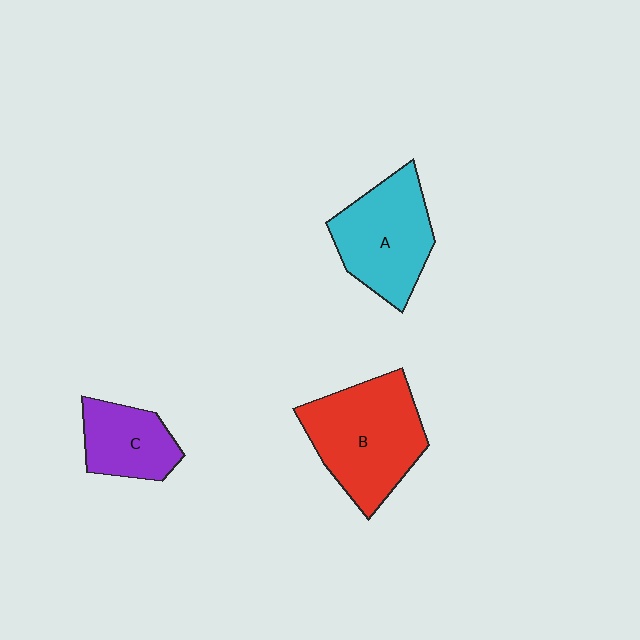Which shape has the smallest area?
Shape C (purple).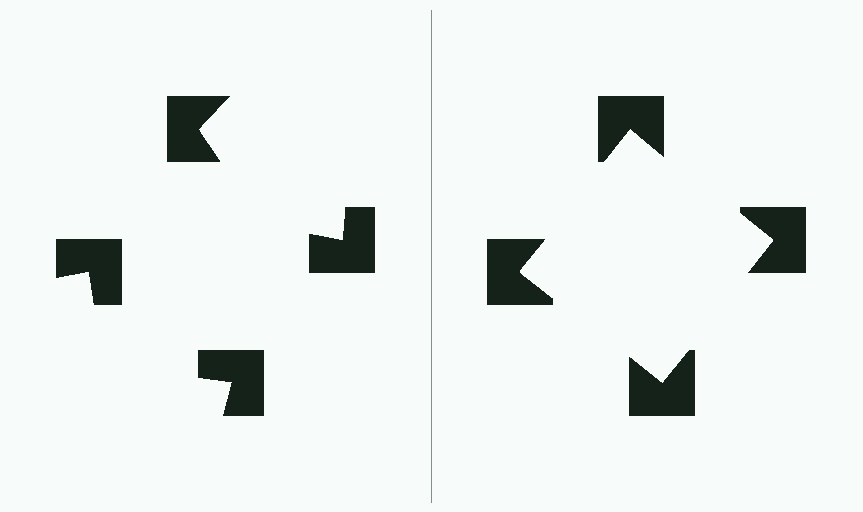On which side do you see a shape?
An illusory square appears on the right side. On the left side the wedge cuts are rotated, so no coherent shape forms.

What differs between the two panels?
The notched squares are positioned identically on both sides; only the wedge orientations differ. On the right they align to a square; on the left they are misaligned.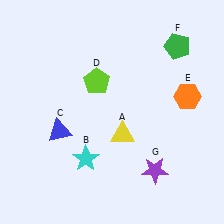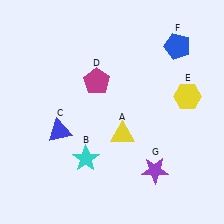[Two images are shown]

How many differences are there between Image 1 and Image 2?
There are 3 differences between the two images.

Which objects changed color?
D changed from lime to magenta. E changed from orange to yellow. F changed from green to blue.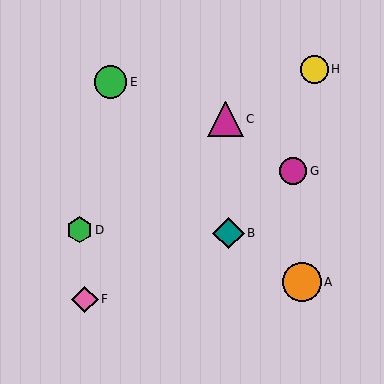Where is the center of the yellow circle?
The center of the yellow circle is at (315, 69).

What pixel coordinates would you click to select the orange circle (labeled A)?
Click at (302, 282) to select the orange circle A.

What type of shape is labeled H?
Shape H is a yellow circle.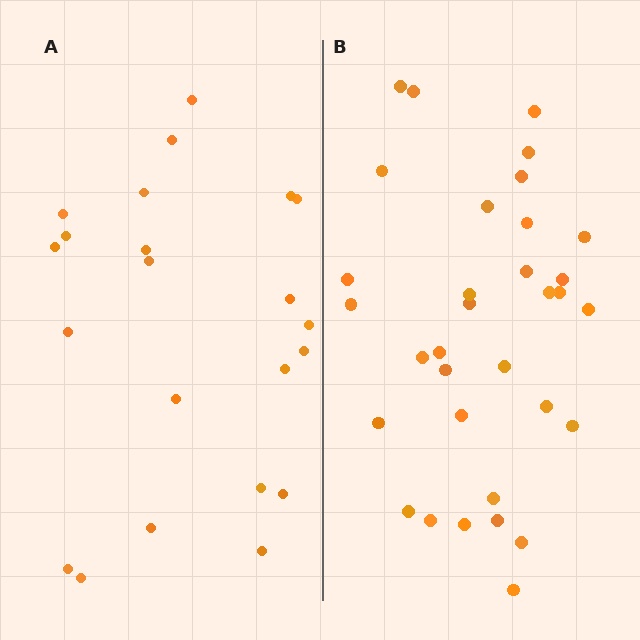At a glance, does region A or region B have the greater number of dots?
Region B (the right region) has more dots.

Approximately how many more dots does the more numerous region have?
Region B has roughly 12 or so more dots than region A.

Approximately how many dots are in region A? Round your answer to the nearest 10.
About 20 dots. (The exact count is 22, which rounds to 20.)